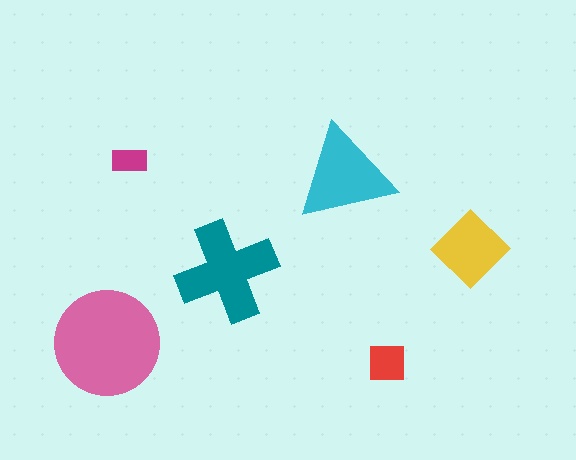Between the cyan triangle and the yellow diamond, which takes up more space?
The cyan triangle.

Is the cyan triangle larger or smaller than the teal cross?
Smaller.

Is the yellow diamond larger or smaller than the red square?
Larger.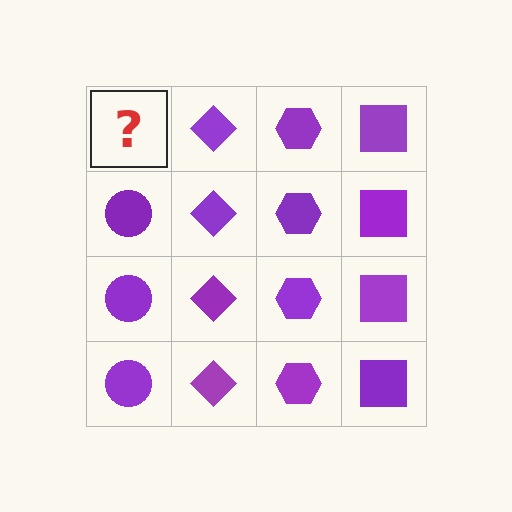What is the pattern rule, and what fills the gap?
The rule is that each column has a consistent shape. The gap should be filled with a purple circle.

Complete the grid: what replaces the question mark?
The question mark should be replaced with a purple circle.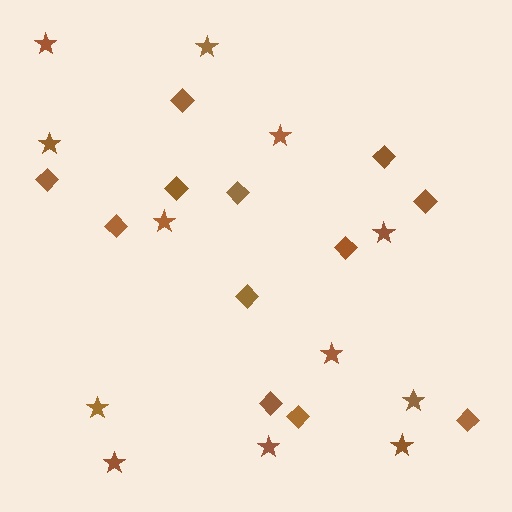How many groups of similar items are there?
There are 2 groups: one group of diamonds (12) and one group of stars (12).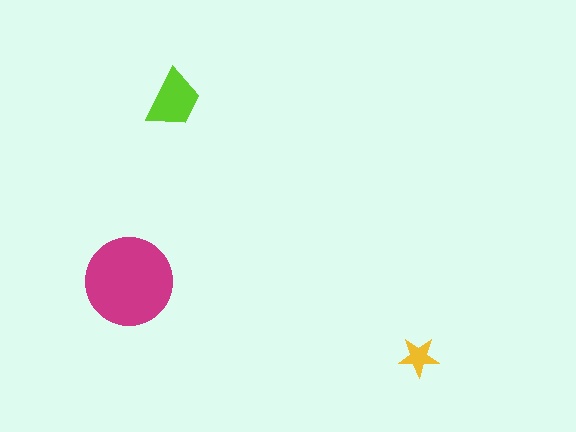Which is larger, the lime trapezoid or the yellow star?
The lime trapezoid.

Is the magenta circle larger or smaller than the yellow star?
Larger.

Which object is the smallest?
The yellow star.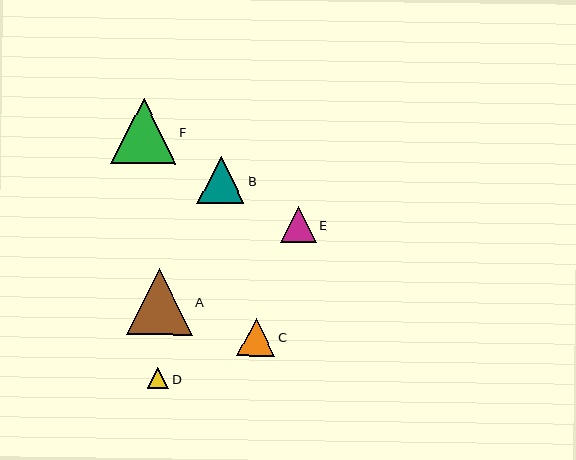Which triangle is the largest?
Triangle A is the largest with a size of approximately 66 pixels.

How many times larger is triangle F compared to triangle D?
Triangle F is approximately 3.1 times the size of triangle D.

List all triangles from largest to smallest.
From largest to smallest: A, F, B, C, E, D.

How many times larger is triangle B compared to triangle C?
Triangle B is approximately 1.3 times the size of triangle C.